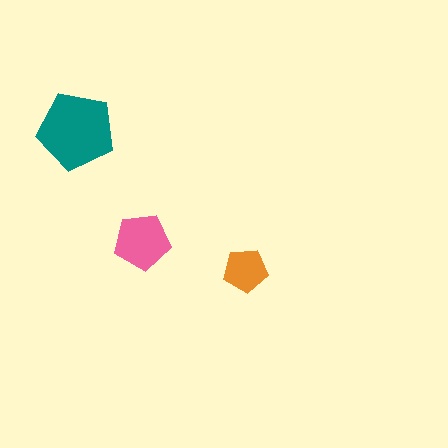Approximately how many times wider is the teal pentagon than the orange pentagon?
About 2 times wider.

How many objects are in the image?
There are 3 objects in the image.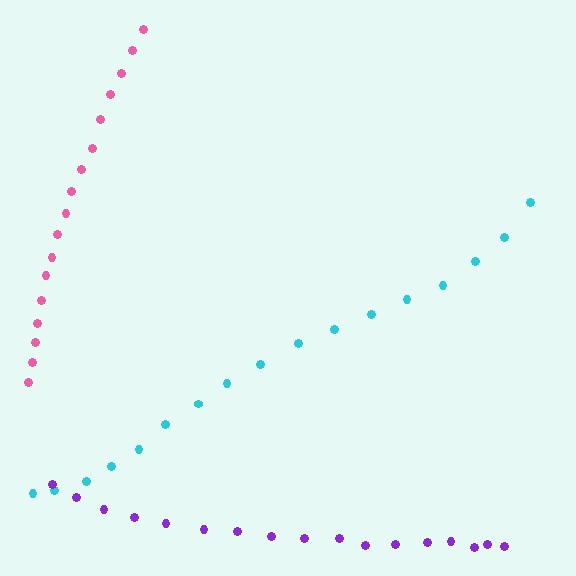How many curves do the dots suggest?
There are 3 distinct paths.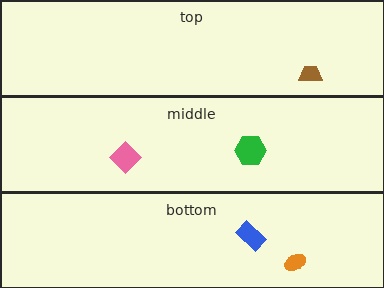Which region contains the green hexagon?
The middle region.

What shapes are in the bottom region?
The orange ellipse, the blue rectangle.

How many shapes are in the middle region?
2.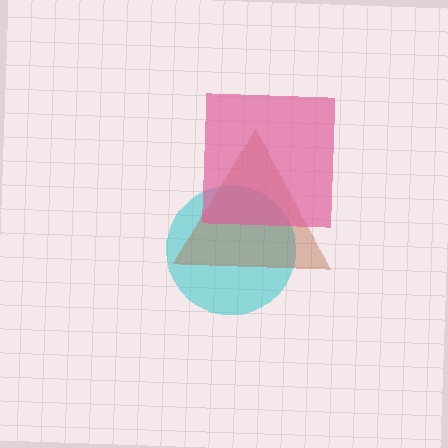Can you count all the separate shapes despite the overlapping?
Yes, there are 3 separate shapes.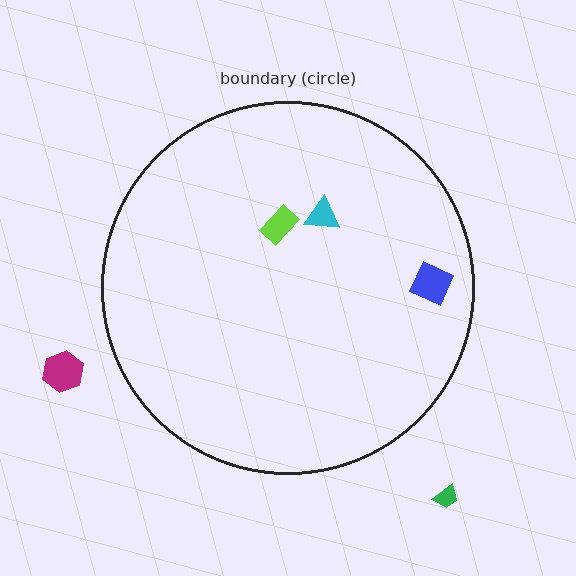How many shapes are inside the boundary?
3 inside, 2 outside.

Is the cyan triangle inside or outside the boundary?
Inside.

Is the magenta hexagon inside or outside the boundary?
Outside.